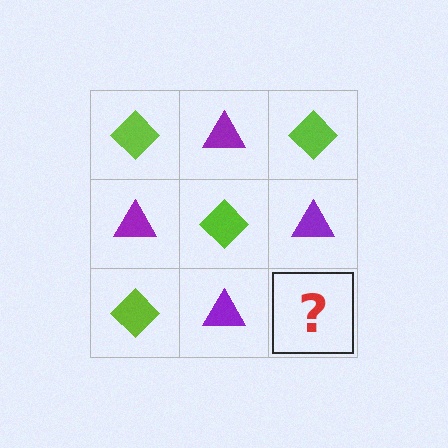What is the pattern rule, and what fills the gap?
The rule is that it alternates lime diamond and purple triangle in a checkerboard pattern. The gap should be filled with a lime diamond.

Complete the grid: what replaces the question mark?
The question mark should be replaced with a lime diamond.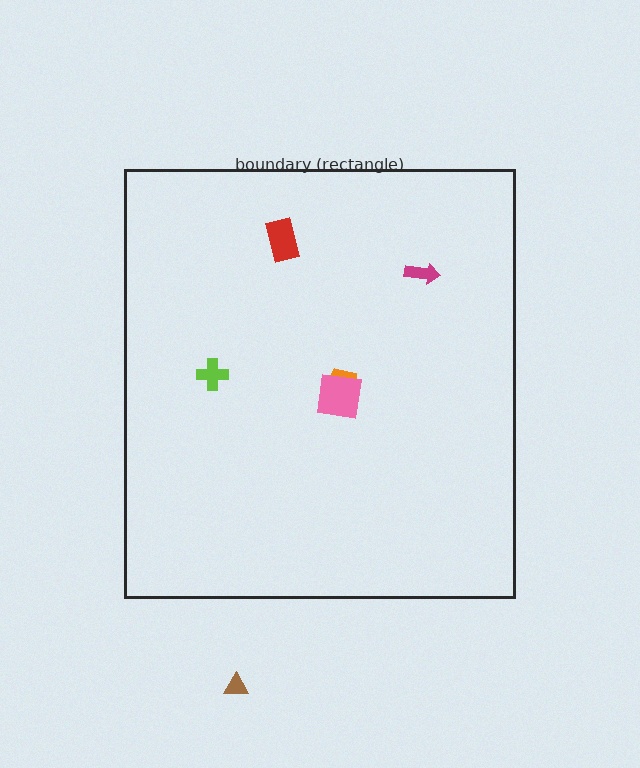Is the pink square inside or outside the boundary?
Inside.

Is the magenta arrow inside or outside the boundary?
Inside.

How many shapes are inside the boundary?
5 inside, 1 outside.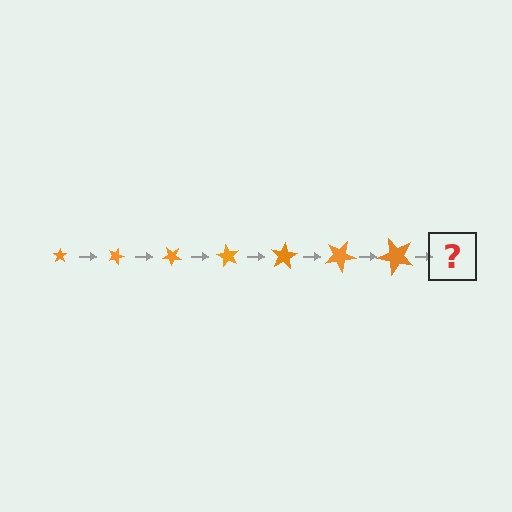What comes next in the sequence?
The next element should be a star, larger than the previous one and rotated 140 degrees from the start.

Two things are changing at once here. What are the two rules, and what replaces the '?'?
The two rules are that the star grows larger each step and it rotates 20 degrees each step. The '?' should be a star, larger than the previous one and rotated 140 degrees from the start.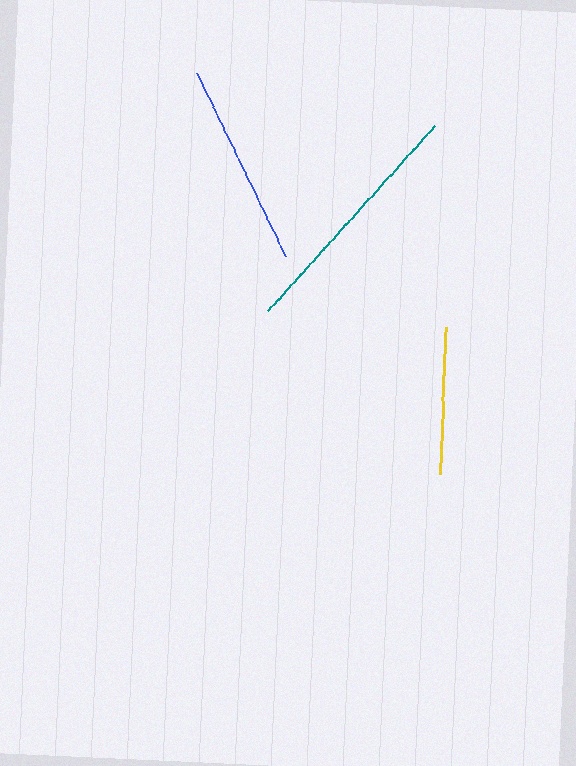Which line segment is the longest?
The teal line is the longest at approximately 249 pixels.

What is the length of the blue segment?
The blue segment is approximately 203 pixels long.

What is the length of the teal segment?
The teal segment is approximately 249 pixels long.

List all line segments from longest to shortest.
From longest to shortest: teal, blue, yellow.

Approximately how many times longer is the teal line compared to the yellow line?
The teal line is approximately 1.7 times the length of the yellow line.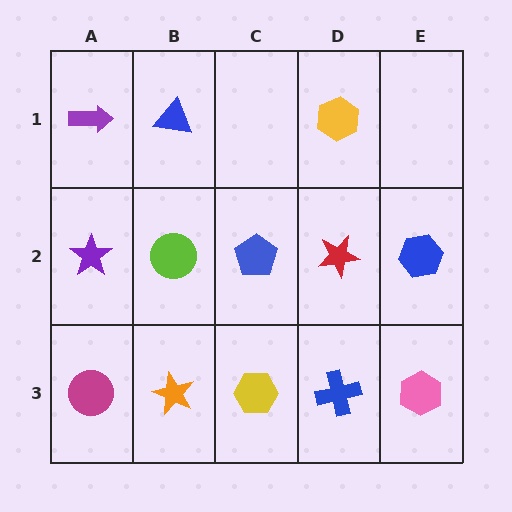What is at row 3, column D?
A blue cross.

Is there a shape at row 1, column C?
No, that cell is empty.